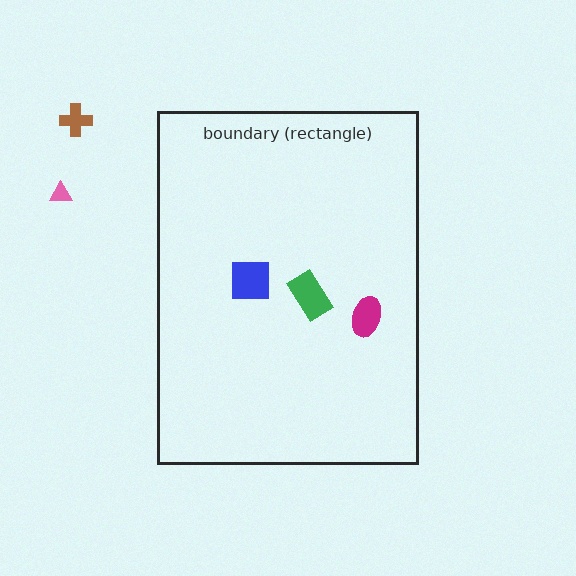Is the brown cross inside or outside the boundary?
Outside.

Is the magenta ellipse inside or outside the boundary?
Inside.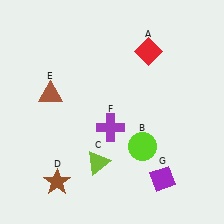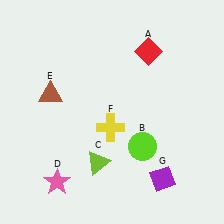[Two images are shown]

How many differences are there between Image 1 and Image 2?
There are 2 differences between the two images.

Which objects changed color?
D changed from brown to pink. F changed from purple to yellow.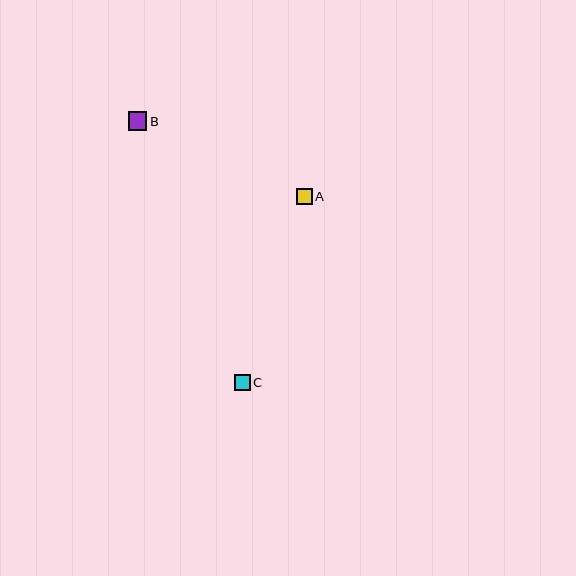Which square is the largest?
Square B is the largest with a size of approximately 18 pixels.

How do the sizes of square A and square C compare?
Square A and square C are approximately the same size.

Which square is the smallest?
Square C is the smallest with a size of approximately 16 pixels.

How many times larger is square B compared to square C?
Square B is approximately 1.2 times the size of square C.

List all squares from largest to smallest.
From largest to smallest: B, A, C.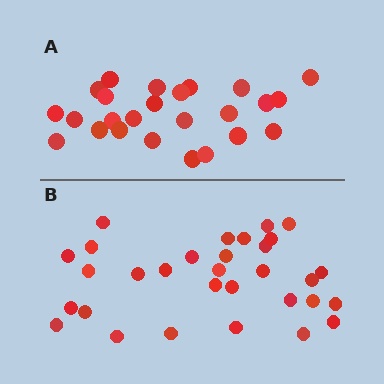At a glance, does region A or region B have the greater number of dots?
Region B (the bottom region) has more dots.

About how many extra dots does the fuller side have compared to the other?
Region B has about 6 more dots than region A.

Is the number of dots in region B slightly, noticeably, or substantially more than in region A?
Region B has only slightly more — the two regions are fairly close. The ratio is roughly 1.2 to 1.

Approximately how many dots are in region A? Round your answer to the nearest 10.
About 20 dots. (The exact count is 25, which rounds to 20.)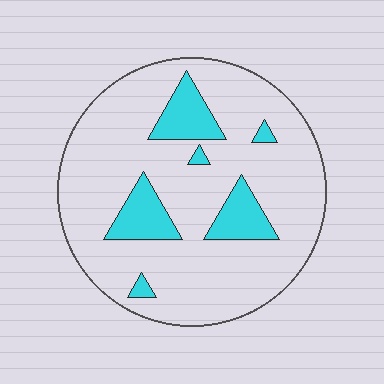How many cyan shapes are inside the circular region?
6.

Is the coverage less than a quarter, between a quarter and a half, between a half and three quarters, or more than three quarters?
Less than a quarter.